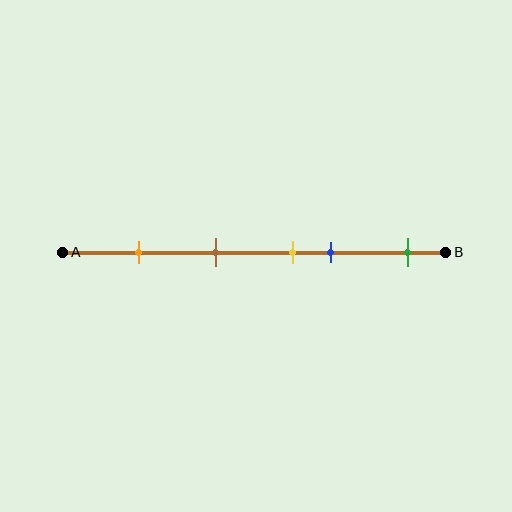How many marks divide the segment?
There are 5 marks dividing the segment.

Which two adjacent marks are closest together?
The yellow and blue marks are the closest adjacent pair.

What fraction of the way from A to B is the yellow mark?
The yellow mark is approximately 60% (0.6) of the way from A to B.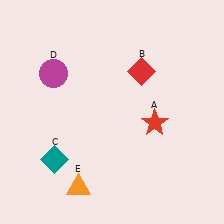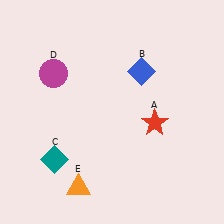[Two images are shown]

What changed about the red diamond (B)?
In Image 1, B is red. In Image 2, it changed to blue.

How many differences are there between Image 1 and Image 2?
There is 1 difference between the two images.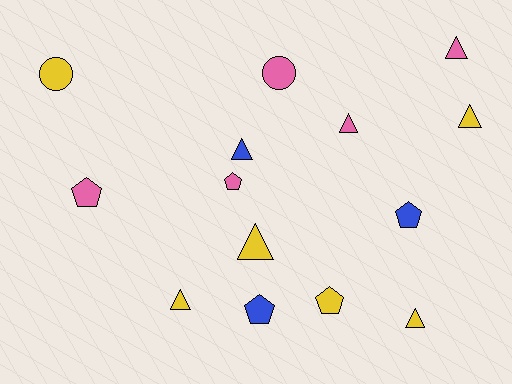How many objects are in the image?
There are 14 objects.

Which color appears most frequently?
Yellow, with 6 objects.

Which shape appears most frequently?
Triangle, with 7 objects.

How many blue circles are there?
There are no blue circles.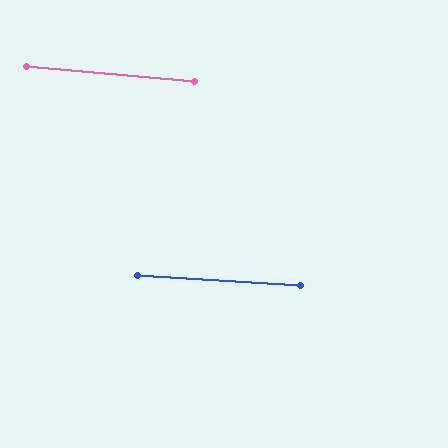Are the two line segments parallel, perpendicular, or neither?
Parallel — their directions differ by only 1.4°.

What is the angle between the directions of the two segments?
Approximately 1 degree.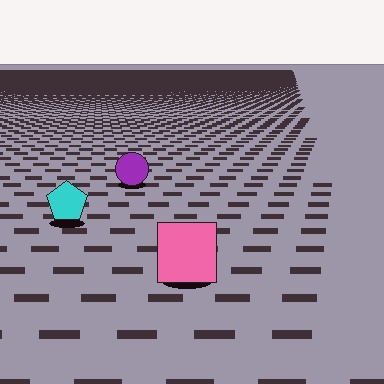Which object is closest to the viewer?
The pink square is closest. The texture marks near it are larger and more spread out.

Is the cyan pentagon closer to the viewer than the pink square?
No. The pink square is closer — you can tell from the texture gradient: the ground texture is coarser near it.